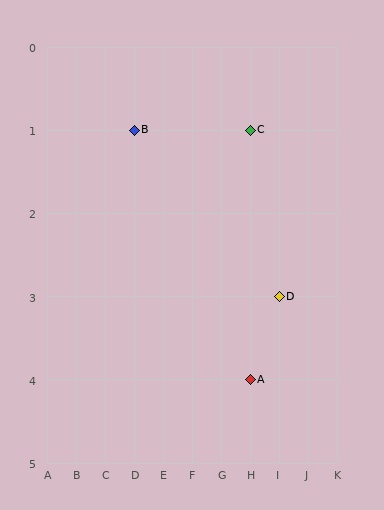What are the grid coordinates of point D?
Point D is at grid coordinates (I, 3).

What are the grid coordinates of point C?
Point C is at grid coordinates (H, 1).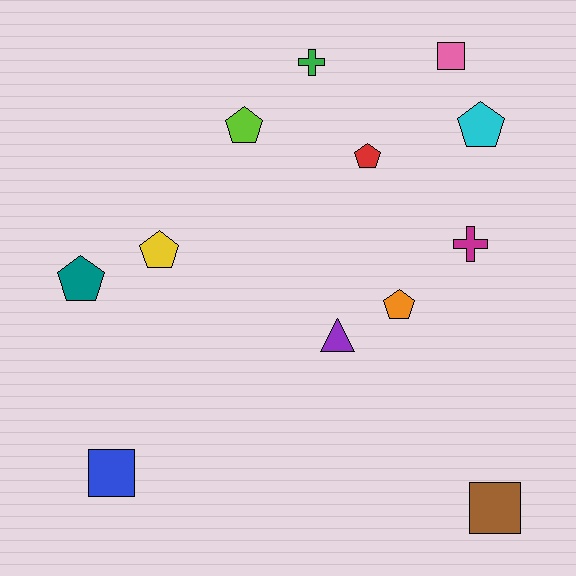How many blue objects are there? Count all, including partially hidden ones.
There is 1 blue object.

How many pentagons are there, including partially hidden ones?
There are 6 pentagons.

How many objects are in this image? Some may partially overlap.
There are 12 objects.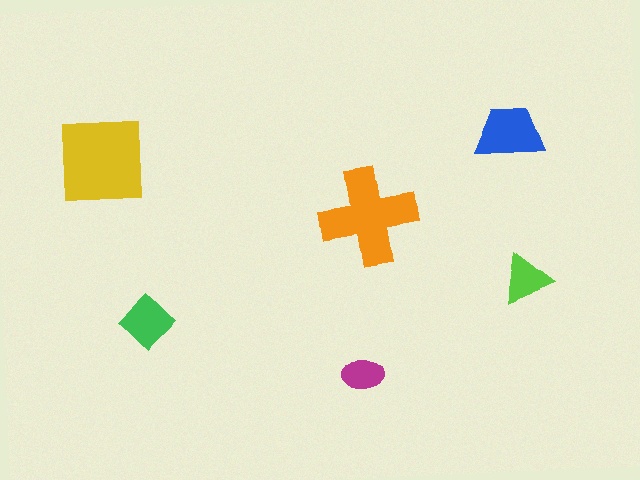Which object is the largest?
The yellow square.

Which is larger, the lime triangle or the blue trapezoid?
The blue trapezoid.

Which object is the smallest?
The magenta ellipse.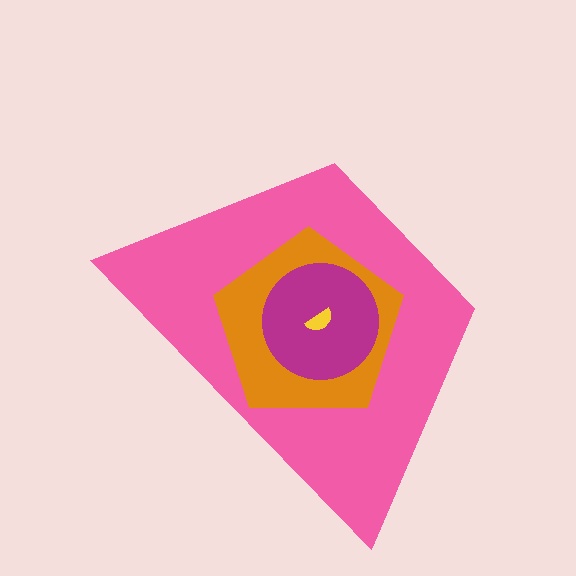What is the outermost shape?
The pink trapezoid.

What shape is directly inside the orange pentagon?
The magenta circle.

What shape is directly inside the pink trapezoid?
The orange pentagon.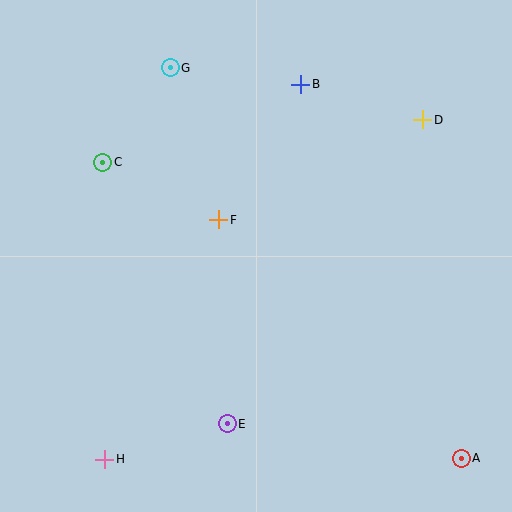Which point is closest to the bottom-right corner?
Point A is closest to the bottom-right corner.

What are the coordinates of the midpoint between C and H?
The midpoint between C and H is at (104, 311).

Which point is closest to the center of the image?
Point F at (219, 220) is closest to the center.